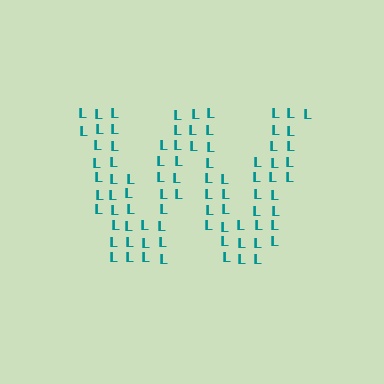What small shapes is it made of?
It is made of small letter L's.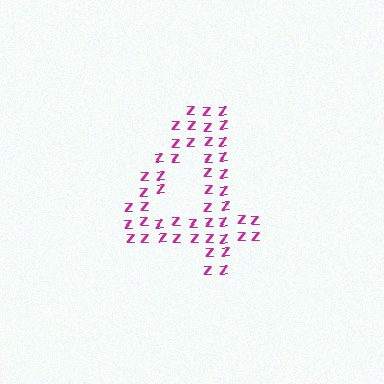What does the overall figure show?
The overall figure shows the digit 4.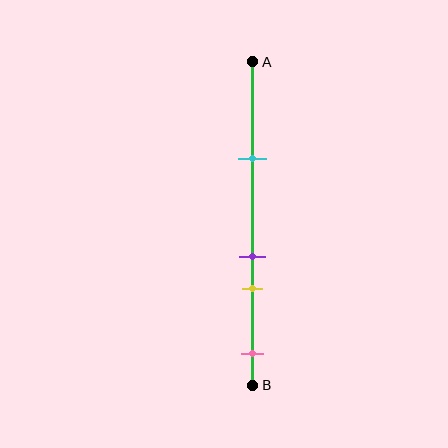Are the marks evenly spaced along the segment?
No, the marks are not evenly spaced.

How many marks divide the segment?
There are 4 marks dividing the segment.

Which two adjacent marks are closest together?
The purple and yellow marks are the closest adjacent pair.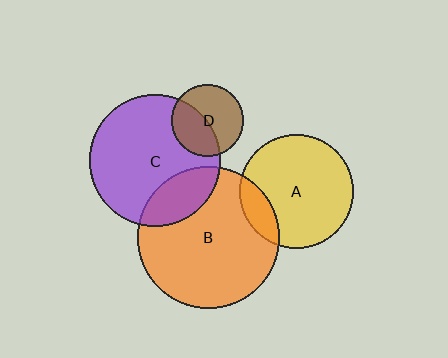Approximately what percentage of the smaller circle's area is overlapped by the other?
Approximately 45%.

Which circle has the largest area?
Circle B (orange).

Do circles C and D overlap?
Yes.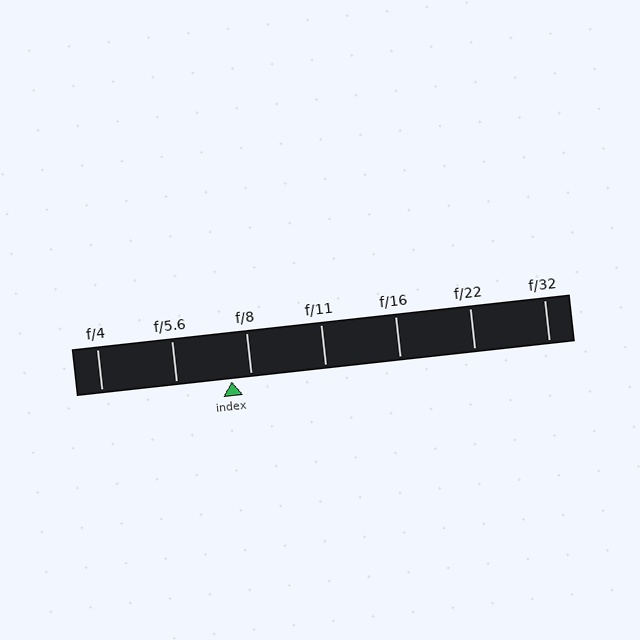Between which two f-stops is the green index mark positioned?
The index mark is between f/5.6 and f/8.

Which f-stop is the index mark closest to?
The index mark is closest to f/8.